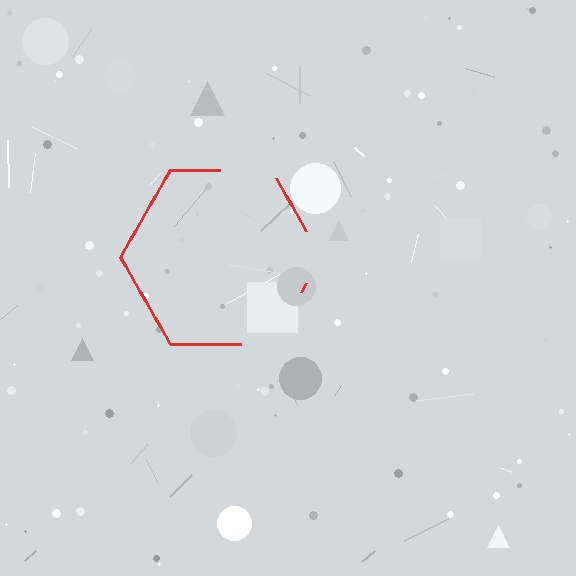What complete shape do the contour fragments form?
The contour fragments form a hexagon.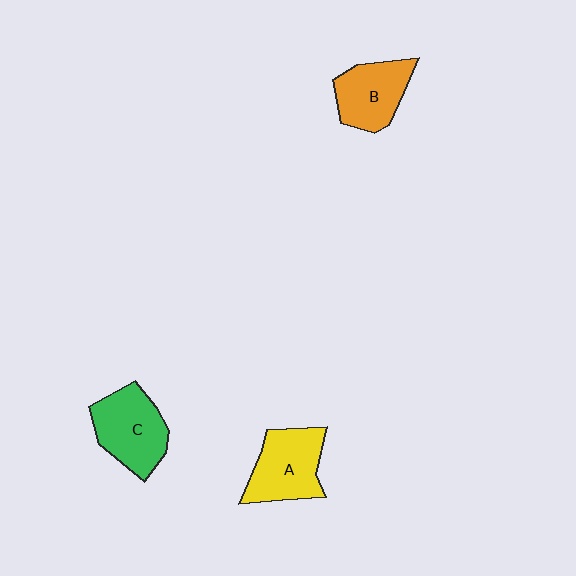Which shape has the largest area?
Shape C (green).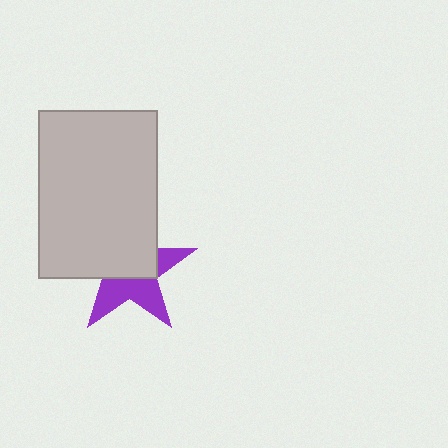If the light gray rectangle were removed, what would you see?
You would see the complete purple star.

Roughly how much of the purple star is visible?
About half of it is visible (roughly 46%).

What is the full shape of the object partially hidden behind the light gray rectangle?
The partially hidden object is a purple star.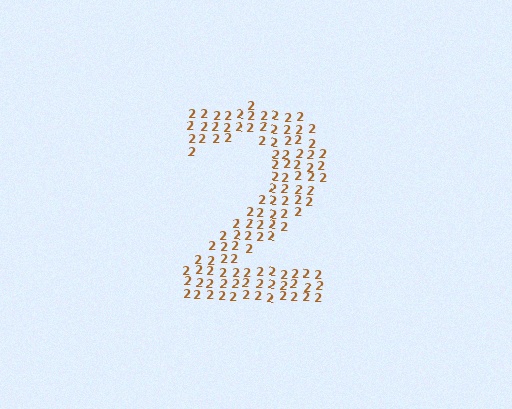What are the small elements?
The small elements are digit 2's.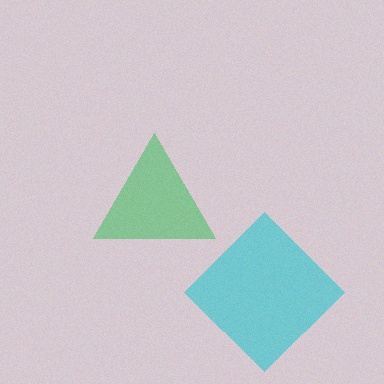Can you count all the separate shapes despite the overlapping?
Yes, there are 2 separate shapes.